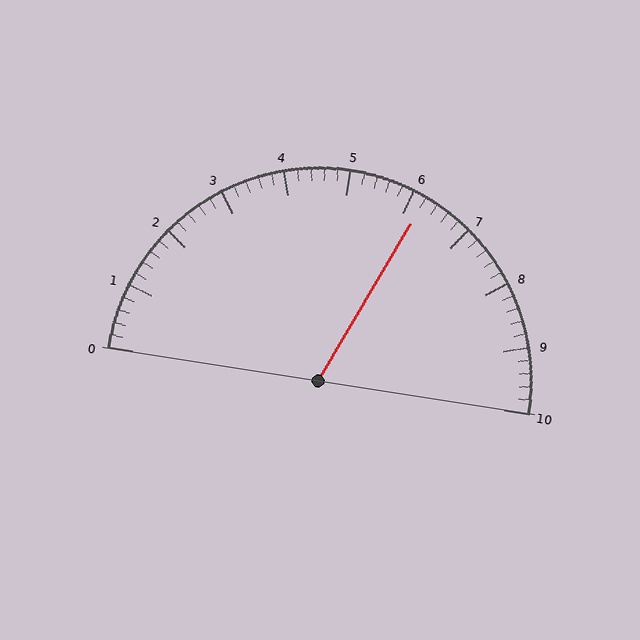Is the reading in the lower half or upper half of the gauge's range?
The reading is in the upper half of the range (0 to 10).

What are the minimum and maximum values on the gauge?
The gauge ranges from 0 to 10.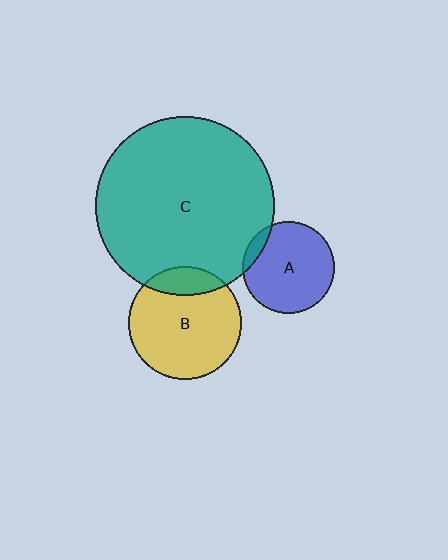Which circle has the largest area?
Circle C (teal).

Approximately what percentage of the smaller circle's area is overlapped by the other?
Approximately 10%.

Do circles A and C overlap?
Yes.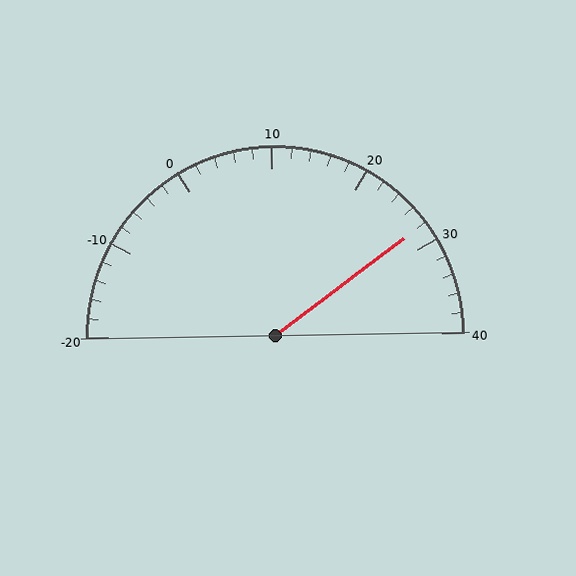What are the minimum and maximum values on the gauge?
The gauge ranges from -20 to 40.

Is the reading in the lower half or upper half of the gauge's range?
The reading is in the upper half of the range (-20 to 40).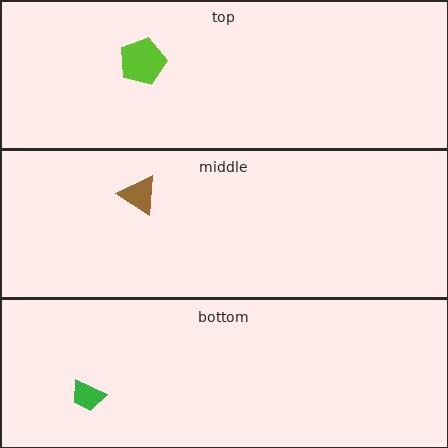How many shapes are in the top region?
1.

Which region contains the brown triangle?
The middle region.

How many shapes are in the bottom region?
1.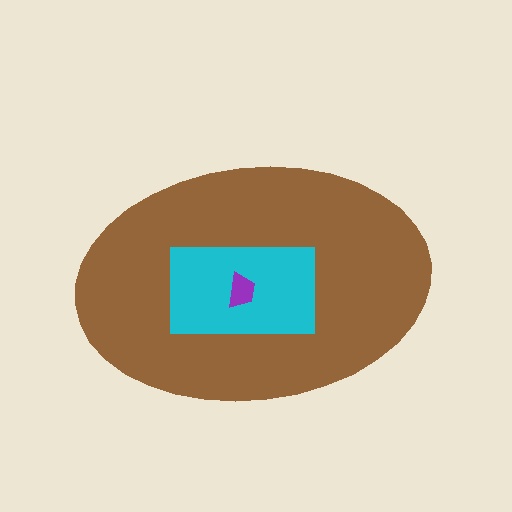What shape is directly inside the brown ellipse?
The cyan rectangle.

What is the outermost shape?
The brown ellipse.